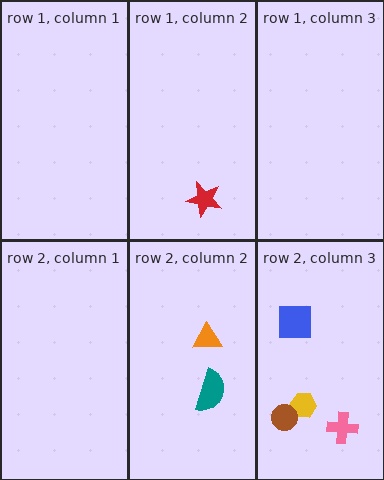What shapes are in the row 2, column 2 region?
The teal semicircle, the orange triangle.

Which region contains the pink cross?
The row 2, column 3 region.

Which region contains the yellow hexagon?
The row 2, column 3 region.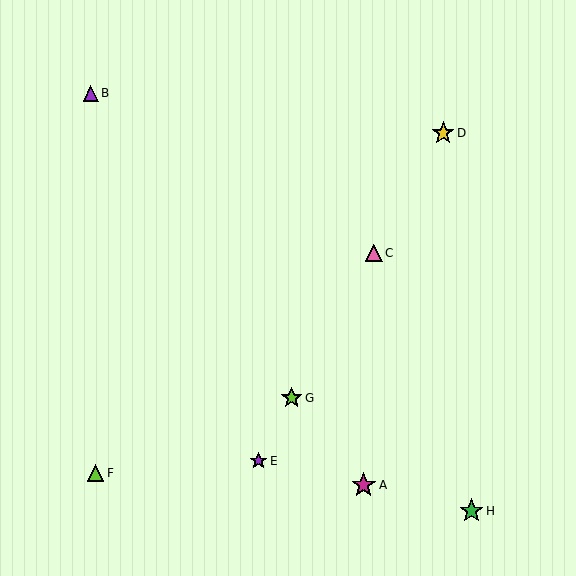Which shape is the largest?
The magenta star (labeled A) is the largest.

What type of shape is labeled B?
Shape B is a purple triangle.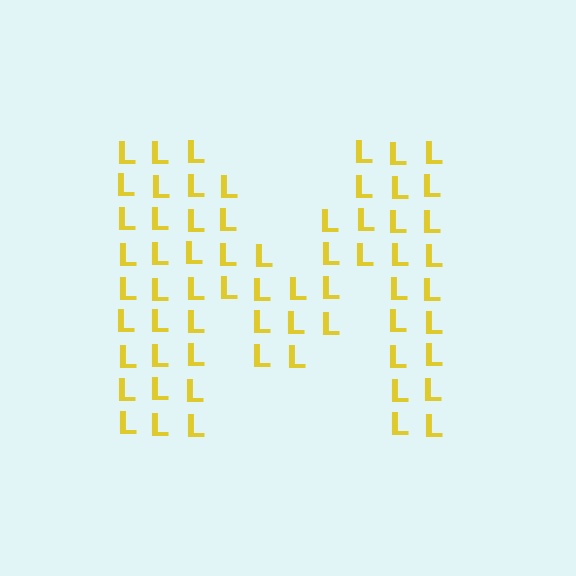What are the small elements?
The small elements are letter L's.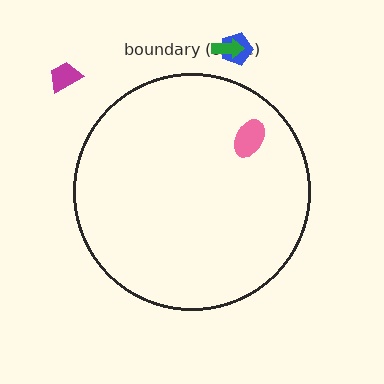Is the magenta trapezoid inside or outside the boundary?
Outside.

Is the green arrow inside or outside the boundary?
Outside.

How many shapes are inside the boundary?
1 inside, 3 outside.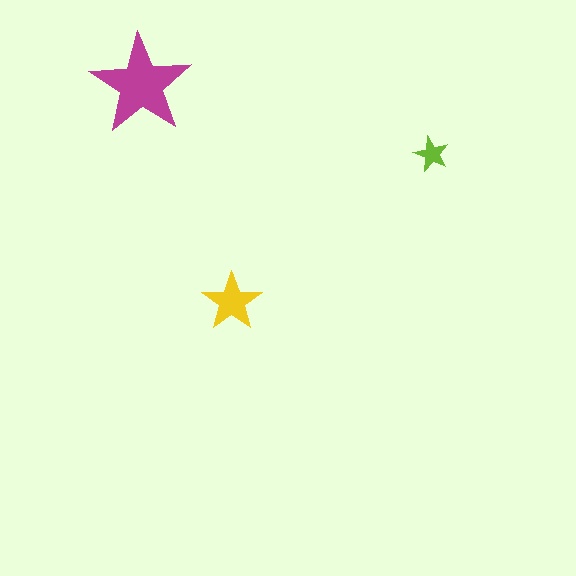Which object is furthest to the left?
The magenta star is leftmost.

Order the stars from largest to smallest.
the magenta one, the yellow one, the lime one.